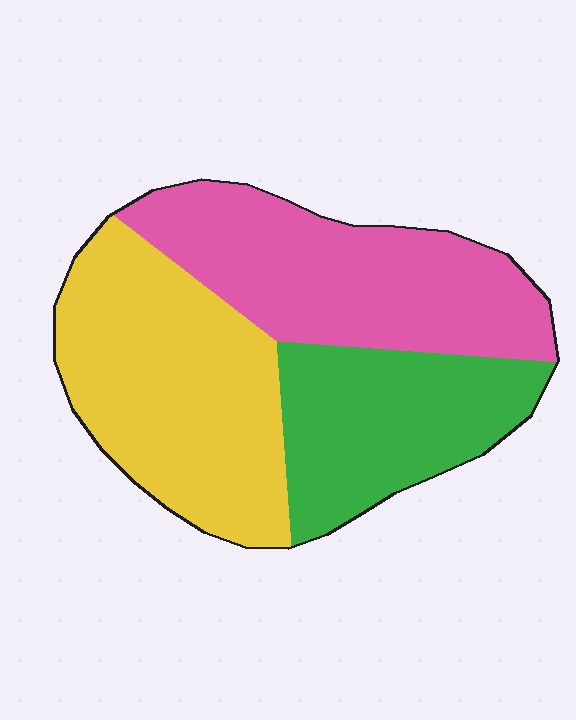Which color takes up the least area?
Green, at roughly 25%.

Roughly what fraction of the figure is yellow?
Yellow covers around 40% of the figure.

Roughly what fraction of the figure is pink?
Pink covers roughly 35% of the figure.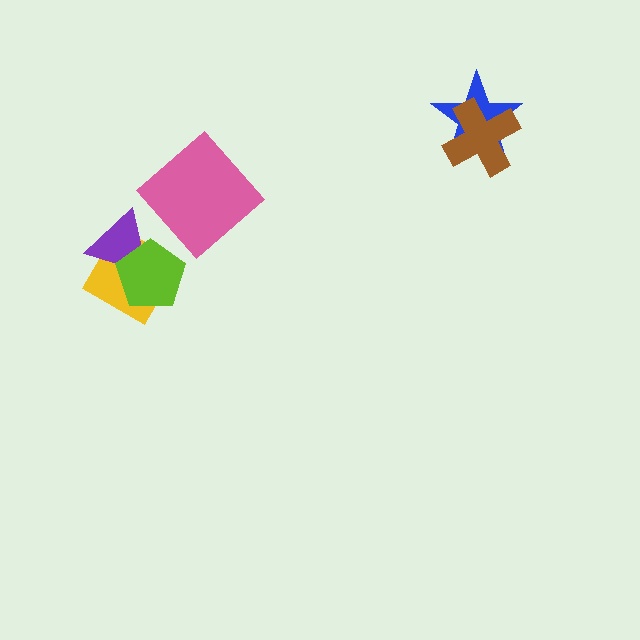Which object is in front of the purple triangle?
The lime pentagon is in front of the purple triangle.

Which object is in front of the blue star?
The brown cross is in front of the blue star.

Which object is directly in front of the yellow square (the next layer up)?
The purple triangle is directly in front of the yellow square.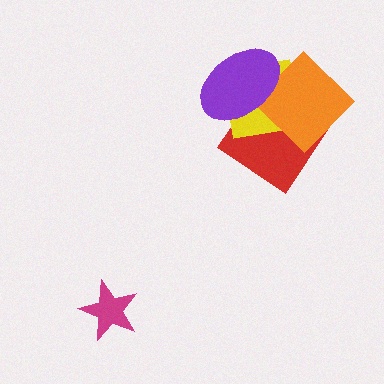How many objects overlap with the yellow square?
3 objects overlap with the yellow square.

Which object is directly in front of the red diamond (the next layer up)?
The yellow square is directly in front of the red diamond.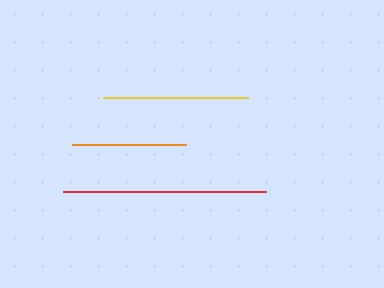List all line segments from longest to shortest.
From longest to shortest: red, yellow, orange.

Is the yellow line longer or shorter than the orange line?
The yellow line is longer than the orange line.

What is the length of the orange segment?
The orange segment is approximately 114 pixels long.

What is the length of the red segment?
The red segment is approximately 203 pixels long.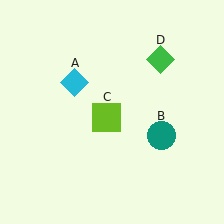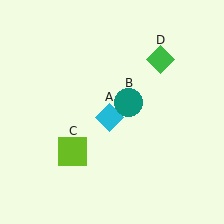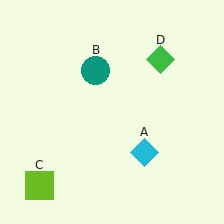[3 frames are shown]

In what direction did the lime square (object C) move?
The lime square (object C) moved down and to the left.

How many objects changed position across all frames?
3 objects changed position: cyan diamond (object A), teal circle (object B), lime square (object C).